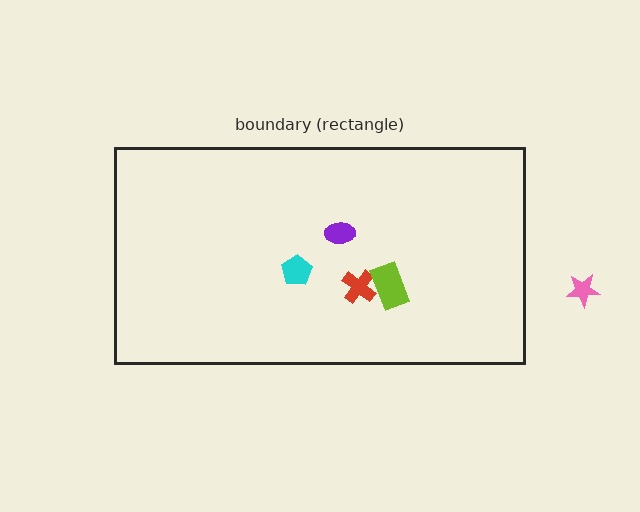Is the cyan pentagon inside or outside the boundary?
Inside.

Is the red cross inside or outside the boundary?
Inside.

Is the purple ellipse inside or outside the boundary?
Inside.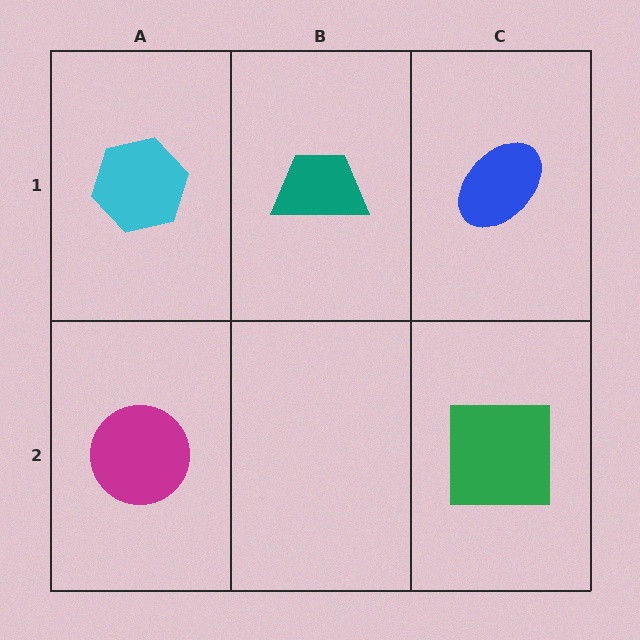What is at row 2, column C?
A green square.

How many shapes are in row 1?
3 shapes.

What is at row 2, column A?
A magenta circle.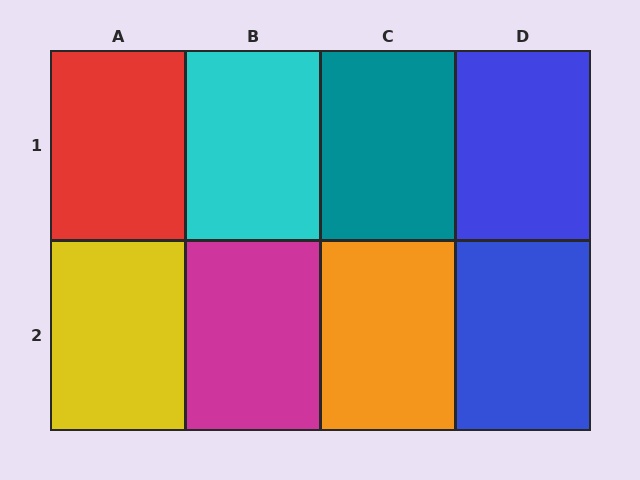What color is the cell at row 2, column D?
Blue.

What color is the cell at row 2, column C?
Orange.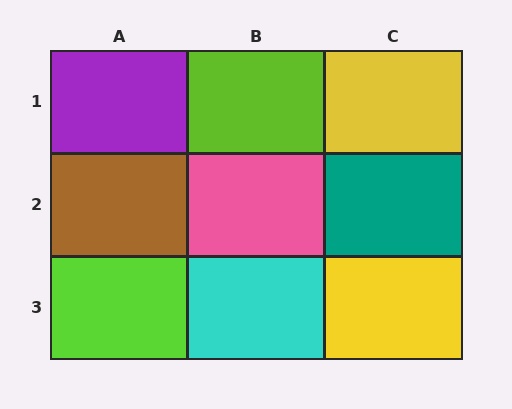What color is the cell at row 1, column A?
Purple.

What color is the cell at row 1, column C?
Yellow.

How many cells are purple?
1 cell is purple.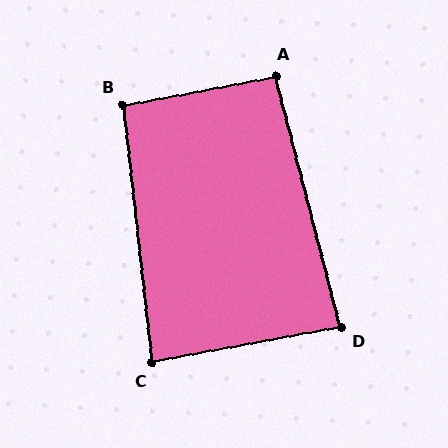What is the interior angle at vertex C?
Approximately 86 degrees (approximately right).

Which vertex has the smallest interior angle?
D, at approximately 86 degrees.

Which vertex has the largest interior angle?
B, at approximately 94 degrees.